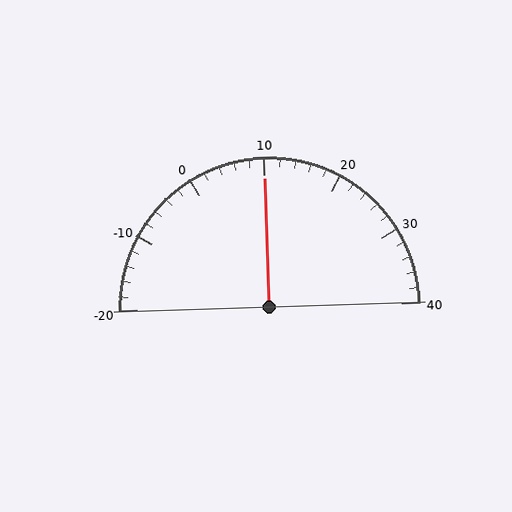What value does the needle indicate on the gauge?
The needle indicates approximately 10.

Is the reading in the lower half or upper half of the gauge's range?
The reading is in the upper half of the range (-20 to 40).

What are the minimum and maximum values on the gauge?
The gauge ranges from -20 to 40.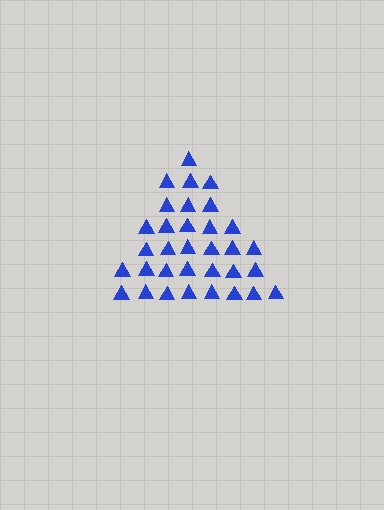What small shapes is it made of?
It is made of small triangles.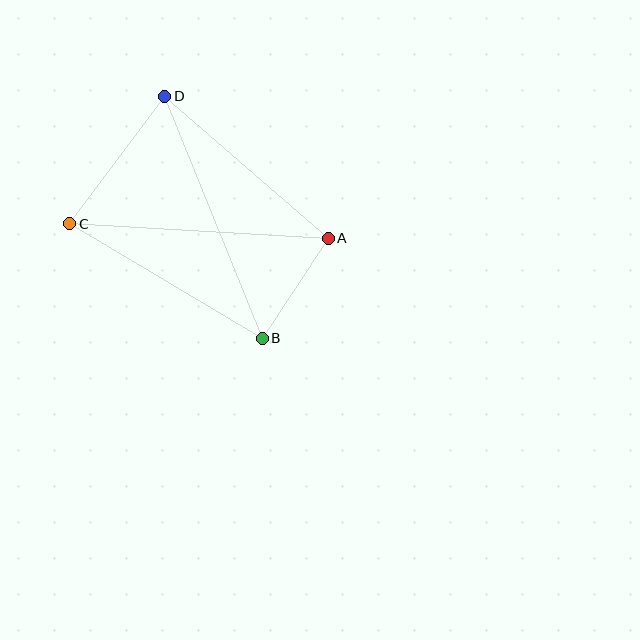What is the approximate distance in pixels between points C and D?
The distance between C and D is approximately 159 pixels.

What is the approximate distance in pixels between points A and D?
The distance between A and D is approximately 216 pixels.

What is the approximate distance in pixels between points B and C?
The distance between B and C is approximately 224 pixels.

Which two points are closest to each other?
Points A and B are closest to each other.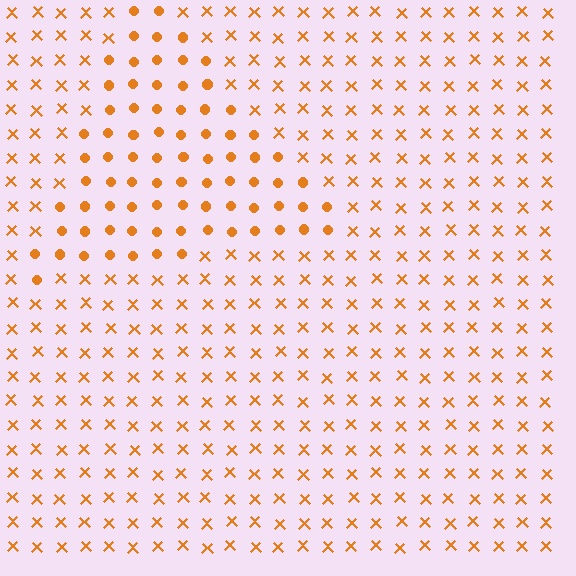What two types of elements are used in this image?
The image uses circles inside the triangle region and X marks outside it.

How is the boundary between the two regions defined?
The boundary is defined by a change in element shape: circles inside vs. X marks outside. All elements share the same color and spacing.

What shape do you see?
I see a triangle.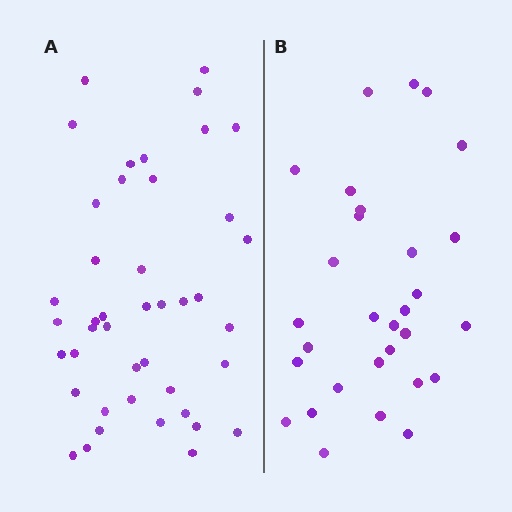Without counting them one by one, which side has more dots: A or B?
Region A (the left region) has more dots.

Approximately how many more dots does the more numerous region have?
Region A has approximately 15 more dots than region B.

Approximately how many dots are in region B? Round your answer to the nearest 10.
About 30 dots.